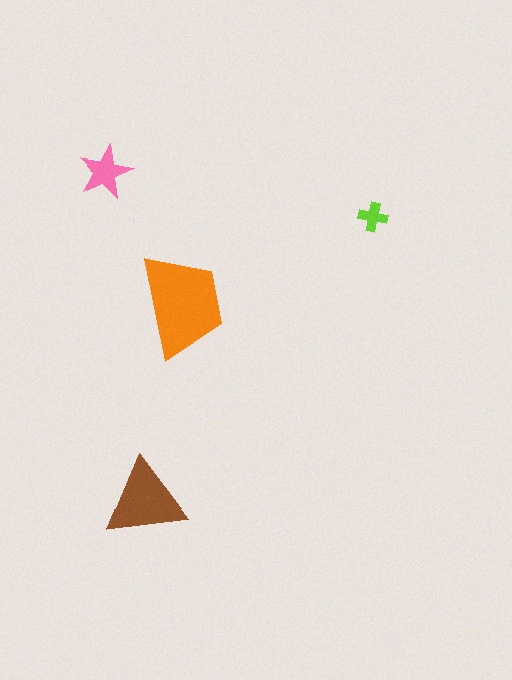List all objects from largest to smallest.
The orange trapezoid, the brown triangle, the pink star, the lime cross.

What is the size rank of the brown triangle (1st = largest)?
2nd.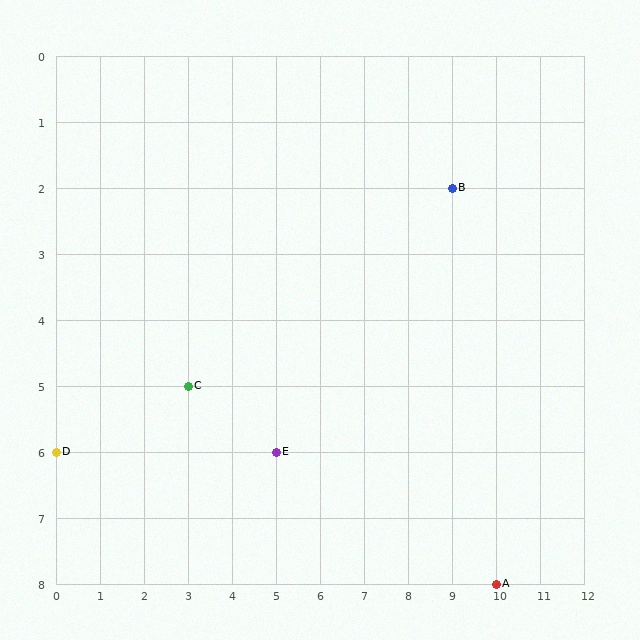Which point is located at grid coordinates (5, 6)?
Point E is at (5, 6).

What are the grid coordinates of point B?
Point B is at grid coordinates (9, 2).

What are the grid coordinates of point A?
Point A is at grid coordinates (10, 8).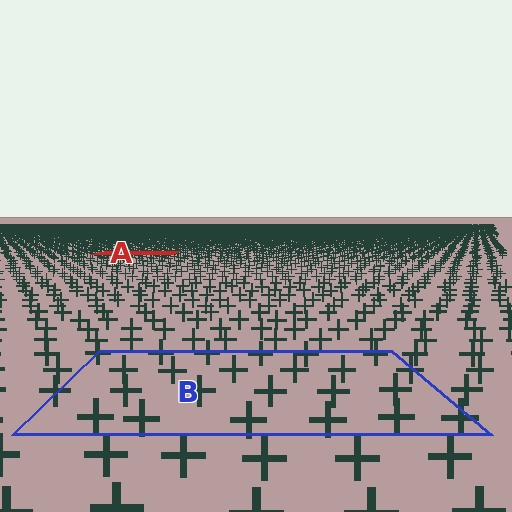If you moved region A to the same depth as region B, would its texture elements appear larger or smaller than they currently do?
They would appear larger. At a closer depth, the same texture elements are projected at a bigger on-screen size.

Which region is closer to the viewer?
Region B is closer. The texture elements there are larger and more spread out.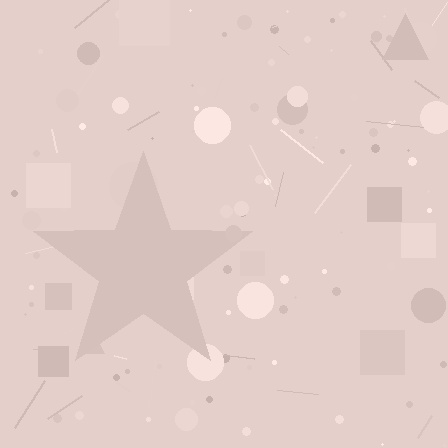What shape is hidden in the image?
A star is hidden in the image.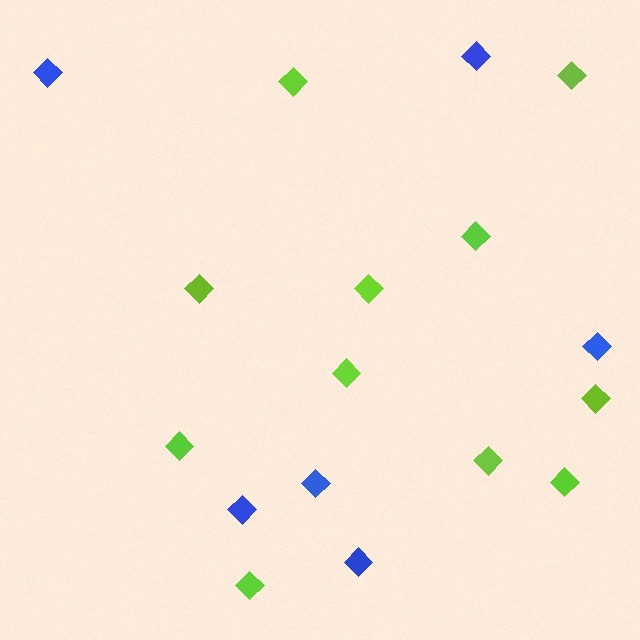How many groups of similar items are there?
There are 2 groups: one group of lime diamonds (11) and one group of blue diamonds (6).